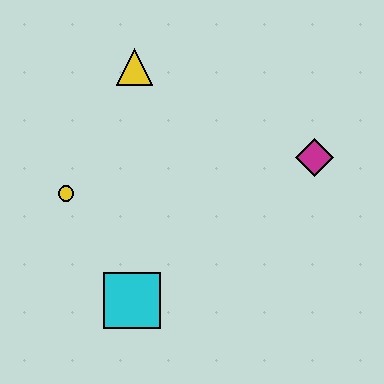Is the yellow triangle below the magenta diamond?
No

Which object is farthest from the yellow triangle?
The cyan square is farthest from the yellow triangle.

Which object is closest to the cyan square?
The yellow circle is closest to the cyan square.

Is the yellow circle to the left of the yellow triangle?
Yes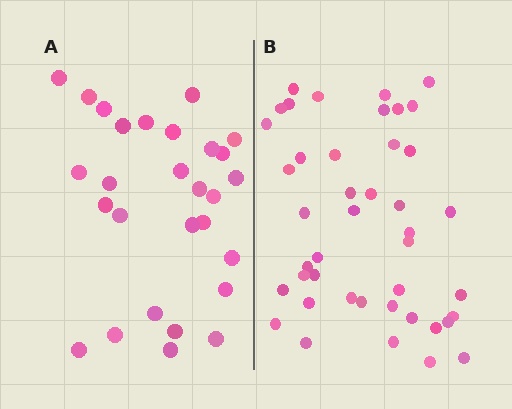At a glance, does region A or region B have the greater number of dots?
Region B (the right region) has more dots.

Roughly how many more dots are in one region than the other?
Region B has approximately 15 more dots than region A.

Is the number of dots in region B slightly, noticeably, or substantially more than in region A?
Region B has substantially more. The ratio is roughly 1.5 to 1.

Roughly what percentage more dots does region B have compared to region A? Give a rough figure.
About 55% more.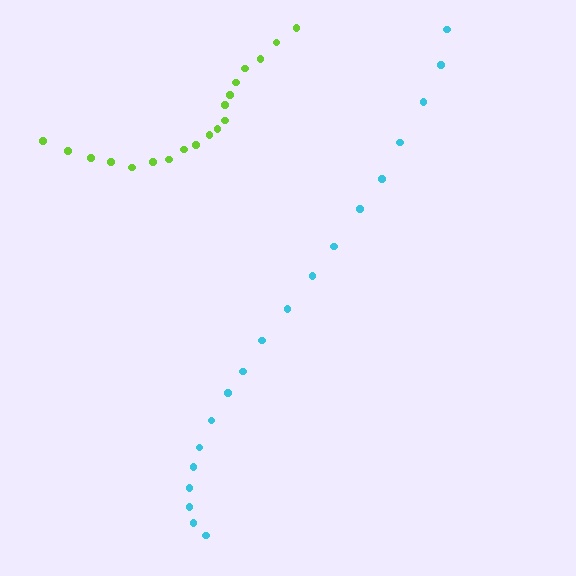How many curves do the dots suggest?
There are 2 distinct paths.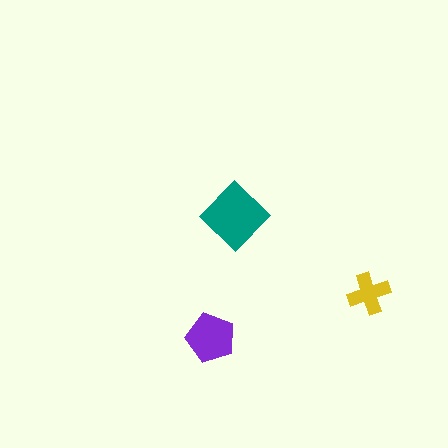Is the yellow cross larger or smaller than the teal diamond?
Smaller.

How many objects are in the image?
There are 3 objects in the image.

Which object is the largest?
The teal diamond.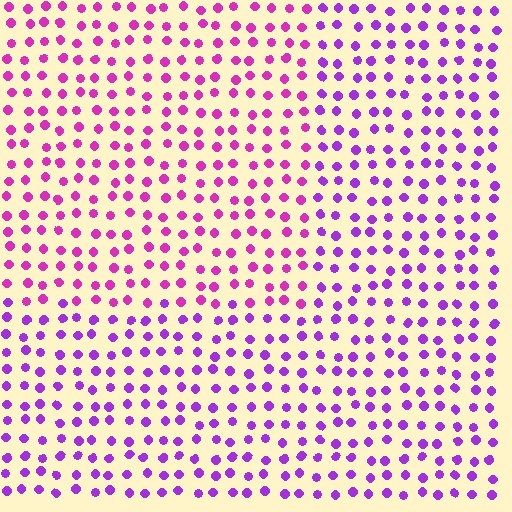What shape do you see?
I see a rectangle.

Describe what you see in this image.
The image is filled with small purple elements in a uniform arrangement. A rectangle-shaped region is visible where the elements are tinted to a slightly different hue, forming a subtle color boundary.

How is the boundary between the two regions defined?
The boundary is defined purely by a slight shift in hue (about 30 degrees). Spacing, size, and orientation are identical on both sides.